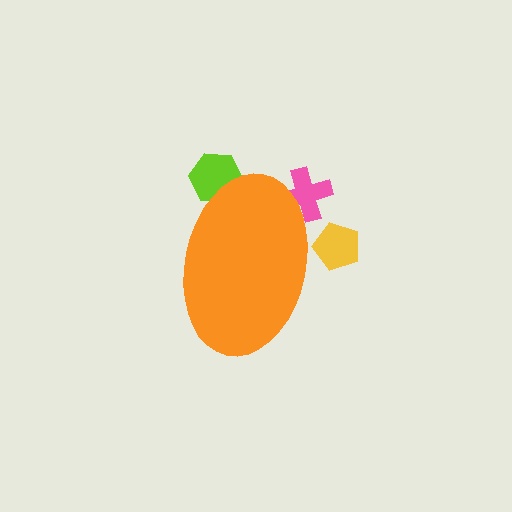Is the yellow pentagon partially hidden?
Yes, the yellow pentagon is partially hidden behind the orange ellipse.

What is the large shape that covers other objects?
An orange ellipse.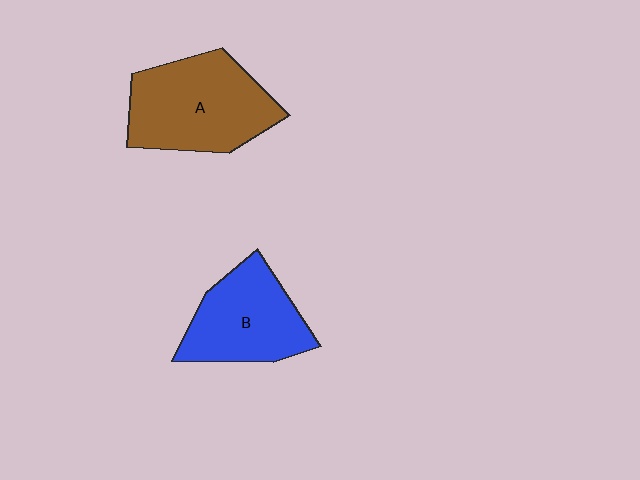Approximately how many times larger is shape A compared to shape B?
Approximately 1.2 times.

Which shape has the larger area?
Shape A (brown).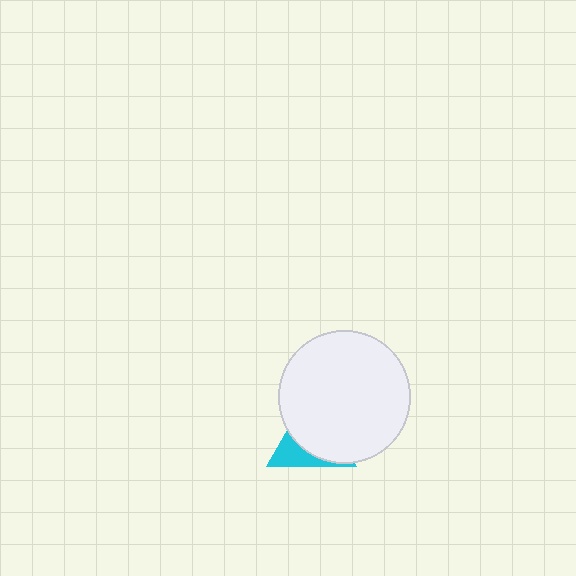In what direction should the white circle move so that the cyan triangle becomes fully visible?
The white circle should move toward the upper-right. That is the shortest direction to clear the overlap and leave the cyan triangle fully visible.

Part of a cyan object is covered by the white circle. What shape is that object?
It is a triangle.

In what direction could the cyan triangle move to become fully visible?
The cyan triangle could move toward the lower-left. That would shift it out from behind the white circle entirely.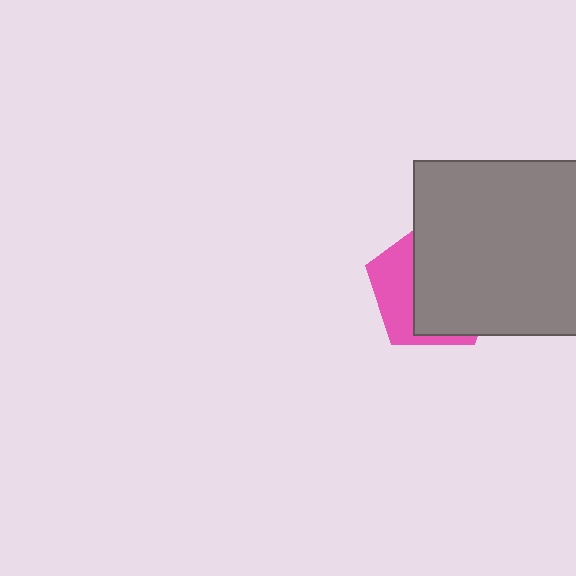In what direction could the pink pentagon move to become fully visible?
The pink pentagon could move left. That would shift it out from behind the gray rectangle entirely.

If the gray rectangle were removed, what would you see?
You would see the complete pink pentagon.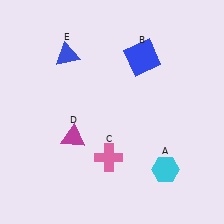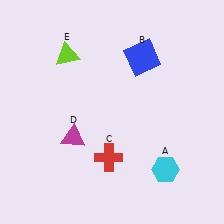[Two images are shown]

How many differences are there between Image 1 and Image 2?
There are 2 differences between the two images.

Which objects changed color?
C changed from pink to red. E changed from blue to lime.